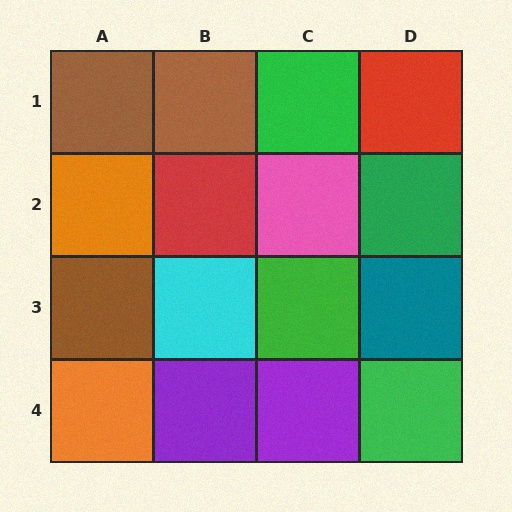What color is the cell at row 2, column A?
Orange.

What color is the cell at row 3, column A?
Brown.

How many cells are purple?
2 cells are purple.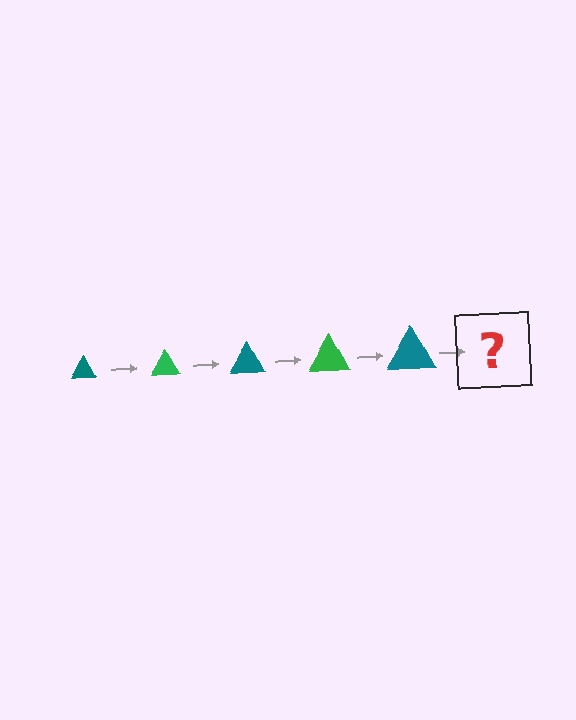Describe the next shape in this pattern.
It should be a green triangle, larger than the previous one.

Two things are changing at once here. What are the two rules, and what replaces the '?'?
The two rules are that the triangle grows larger each step and the color cycles through teal and green. The '?' should be a green triangle, larger than the previous one.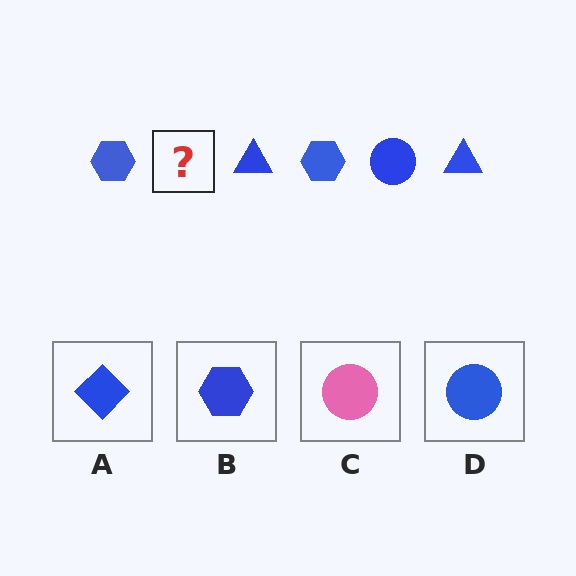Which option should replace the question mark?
Option D.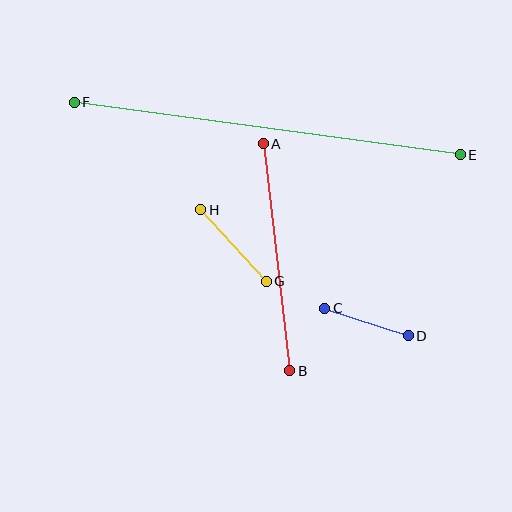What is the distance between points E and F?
The distance is approximately 390 pixels.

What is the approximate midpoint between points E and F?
The midpoint is at approximately (267, 128) pixels.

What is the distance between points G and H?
The distance is approximately 97 pixels.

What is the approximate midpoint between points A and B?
The midpoint is at approximately (276, 257) pixels.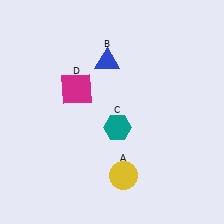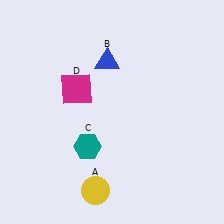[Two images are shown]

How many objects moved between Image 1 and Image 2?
2 objects moved between the two images.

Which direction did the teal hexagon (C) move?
The teal hexagon (C) moved left.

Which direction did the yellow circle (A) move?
The yellow circle (A) moved left.